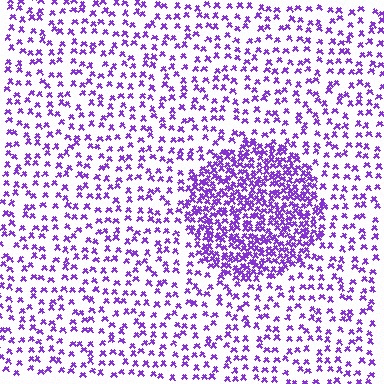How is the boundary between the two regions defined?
The boundary is defined by a change in element density (approximately 2.6x ratio). All elements are the same color, size, and shape.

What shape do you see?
I see a circle.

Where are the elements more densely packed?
The elements are more densely packed inside the circle boundary.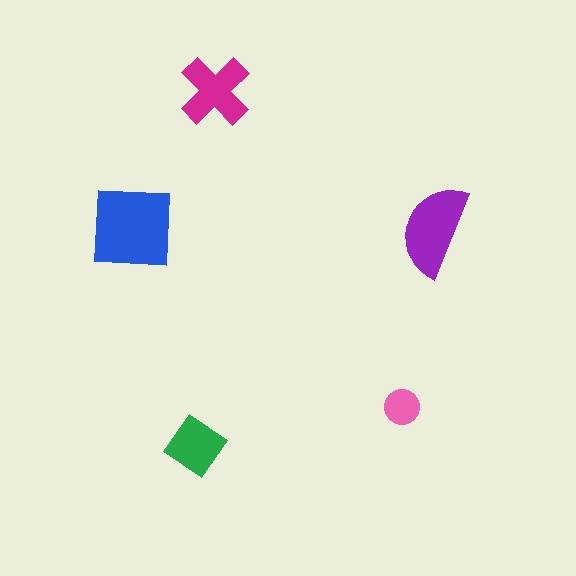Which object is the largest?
The blue square.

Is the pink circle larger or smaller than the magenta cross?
Smaller.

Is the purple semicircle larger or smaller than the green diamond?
Larger.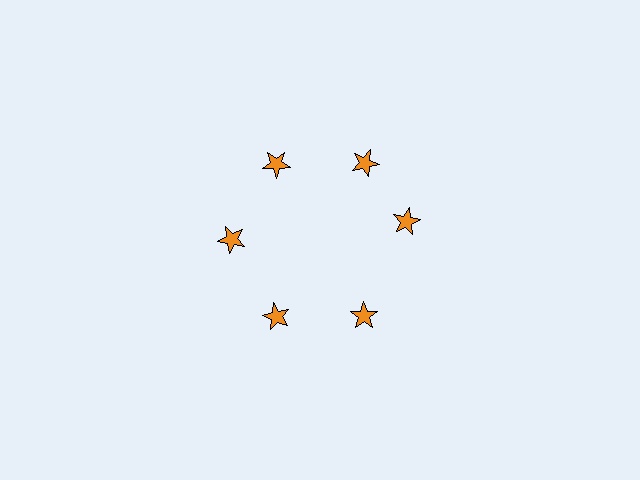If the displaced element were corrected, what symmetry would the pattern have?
It would have 6-fold rotational symmetry — the pattern would map onto itself every 60 degrees.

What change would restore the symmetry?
The symmetry would be restored by rotating it back into even spacing with its neighbors so that all 6 stars sit at equal angles and equal distance from the center.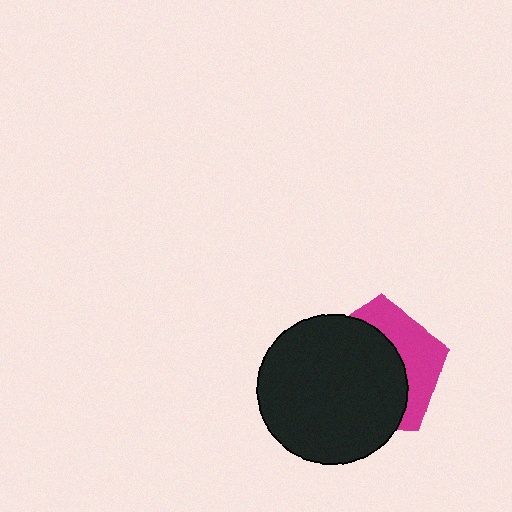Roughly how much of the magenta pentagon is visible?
A small part of it is visible (roughly 36%).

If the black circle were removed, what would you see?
You would see the complete magenta pentagon.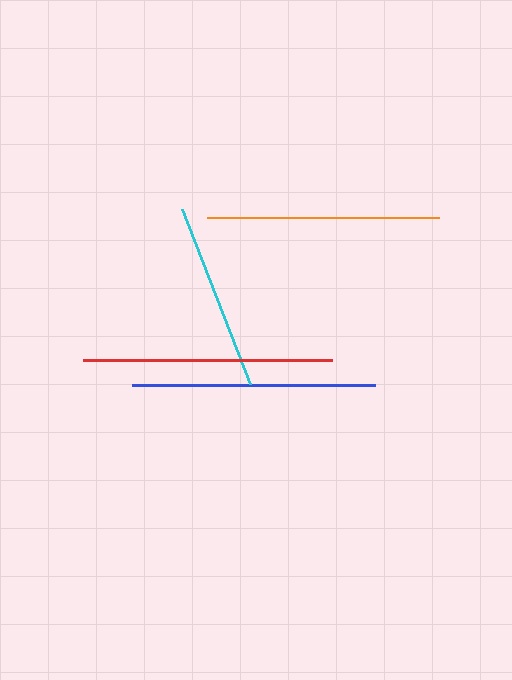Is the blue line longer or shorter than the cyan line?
The blue line is longer than the cyan line.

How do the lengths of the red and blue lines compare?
The red and blue lines are approximately the same length.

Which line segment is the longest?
The red line is the longest at approximately 249 pixels.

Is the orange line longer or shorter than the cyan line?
The orange line is longer than the cyan line.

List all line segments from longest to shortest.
From longest to shortest: red, blue, orange, cyan.